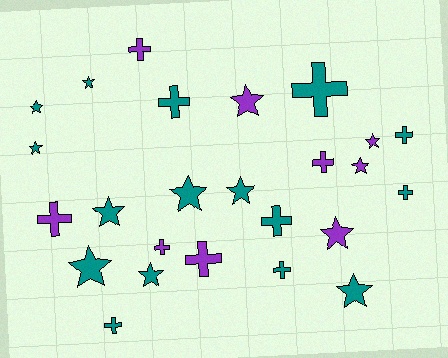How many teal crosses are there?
There are 7 teal crosses.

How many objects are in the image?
There are 25 objects.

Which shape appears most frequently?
Star, with 13 objects.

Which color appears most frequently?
Teal, with 16 objects.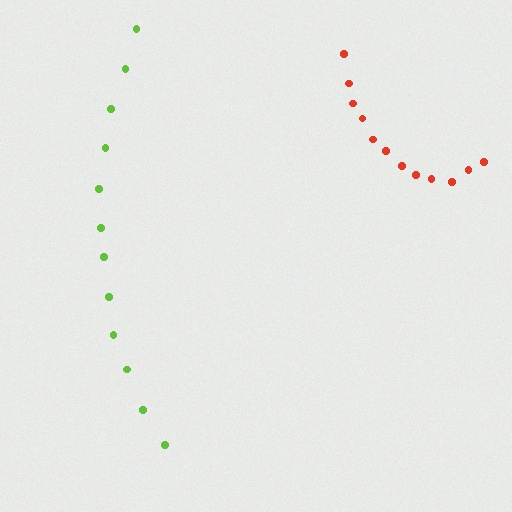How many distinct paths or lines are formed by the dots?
There are 2 distinct paths.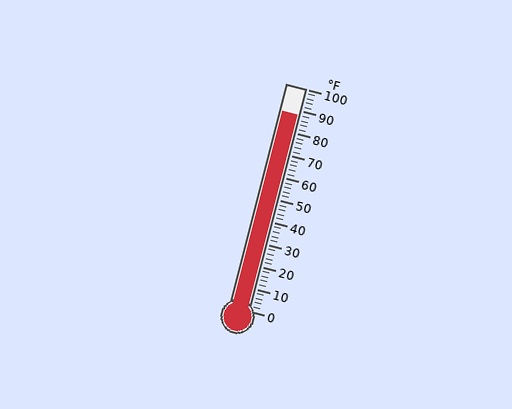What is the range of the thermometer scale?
The thermometer scale ranges from 0°F to 100°F.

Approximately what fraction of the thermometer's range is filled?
The thermometer is filled to approximately 90% of its range.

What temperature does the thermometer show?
The thermometer shows approximately 88°F.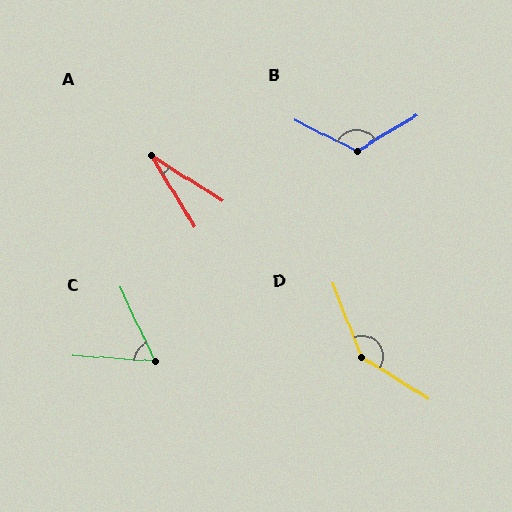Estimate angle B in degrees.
Approximately 123 degrees.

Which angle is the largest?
D, at approximately 143 degrees.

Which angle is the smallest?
A, at approximately 26 degrees.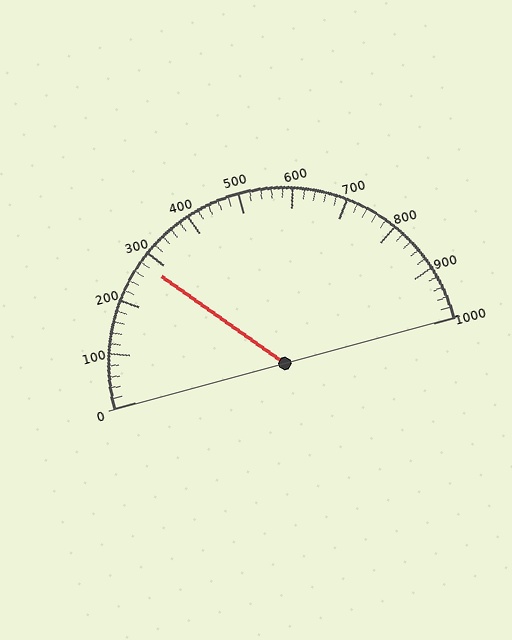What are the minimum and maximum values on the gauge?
The gauge ranges from 0 to 1000.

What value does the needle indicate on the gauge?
The needle indicates approximately 280.